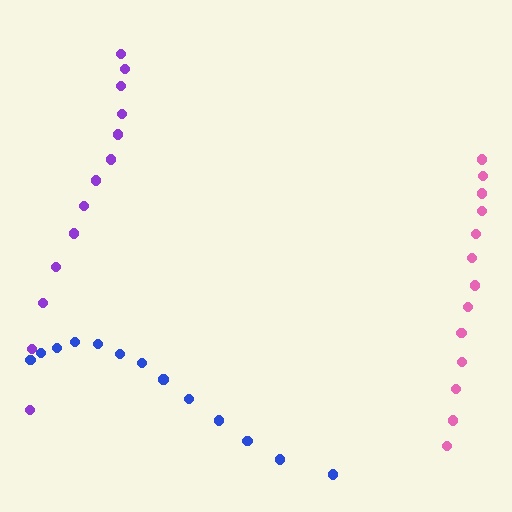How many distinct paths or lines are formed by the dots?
There are 3 distinct paths.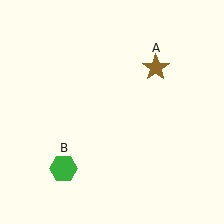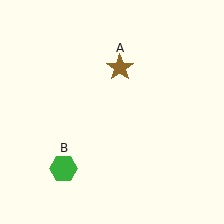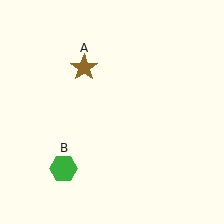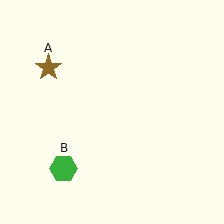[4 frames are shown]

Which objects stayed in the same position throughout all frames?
Green hexagon (object B) remained stationary.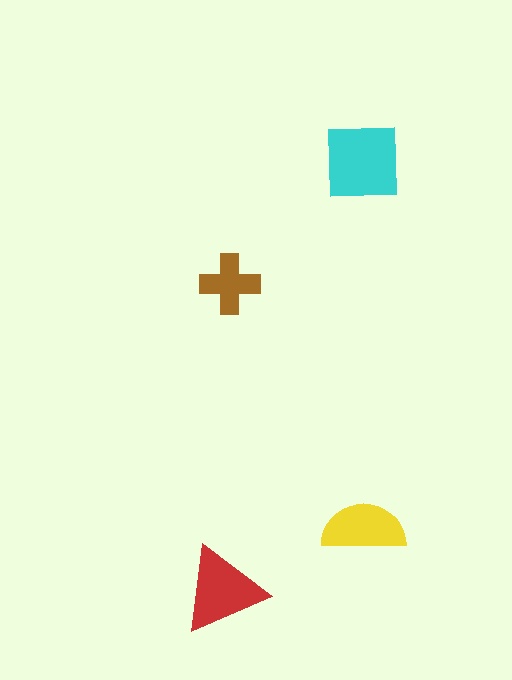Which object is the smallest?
The brown cross.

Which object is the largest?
The cyan square.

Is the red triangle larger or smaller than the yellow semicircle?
Larger.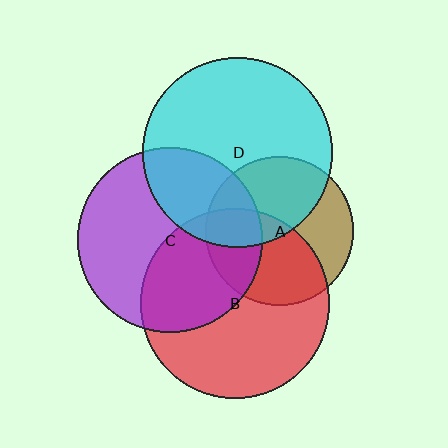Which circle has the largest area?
Circle D (cyan).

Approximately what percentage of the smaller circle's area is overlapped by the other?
Approximately 50%.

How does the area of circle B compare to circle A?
Approximately 1.6 times.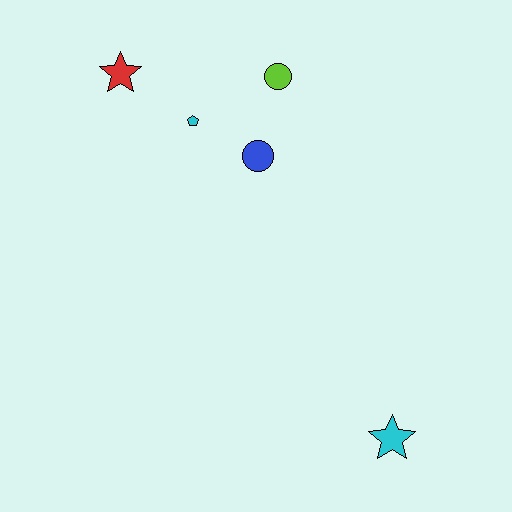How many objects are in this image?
There are 5 objects.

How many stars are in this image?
There are 2 stars.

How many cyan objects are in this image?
There are 2 cyan objects.